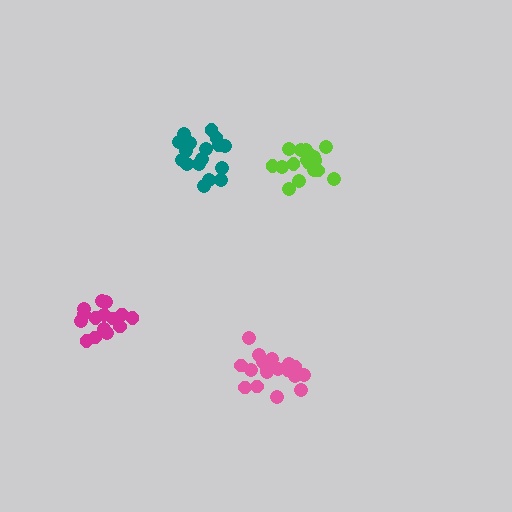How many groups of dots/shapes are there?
There are 4 groups.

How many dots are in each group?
Group 1: 18 dots, Group 2: 18 dots, Group 3: 17 dots, Group 4: 15 dots (68 total).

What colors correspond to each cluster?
The clusters are colored: teal, pink, lime, magenta.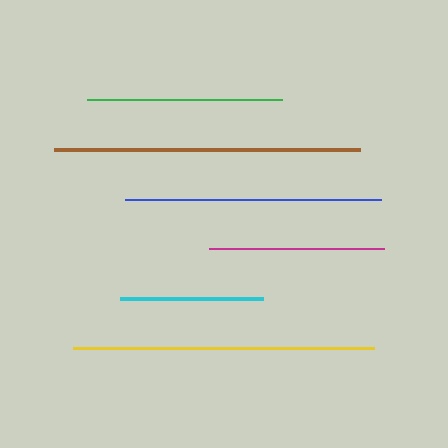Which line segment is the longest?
The brown line is the longest at approximately 306 pixels.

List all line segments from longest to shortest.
From longest to shortest: brown, yellow, blue, green, magenta, cyan.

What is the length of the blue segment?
The blue segment is approximately 257 pixels long.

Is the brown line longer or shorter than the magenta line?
The brown line is longer than the magenta line.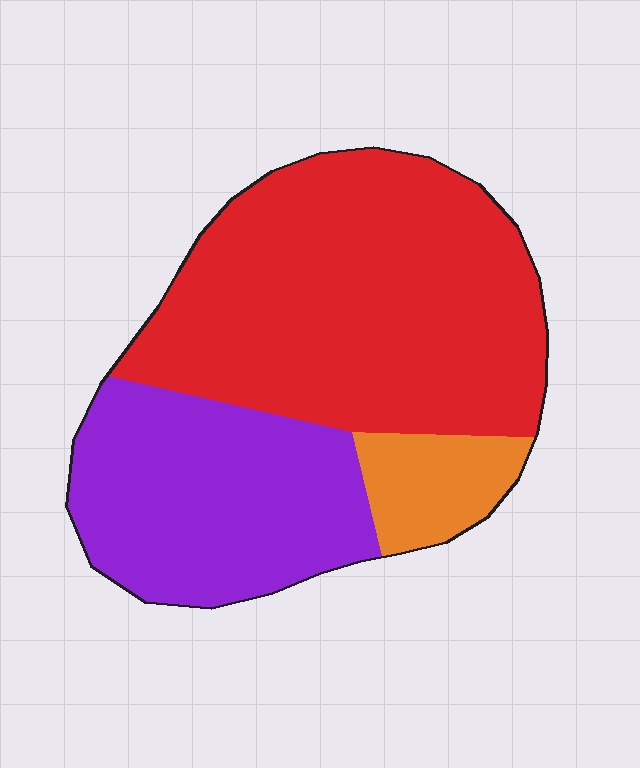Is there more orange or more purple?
Purple.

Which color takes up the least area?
Orange, at roughly 10%.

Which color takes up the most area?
Red, at roughly 55%.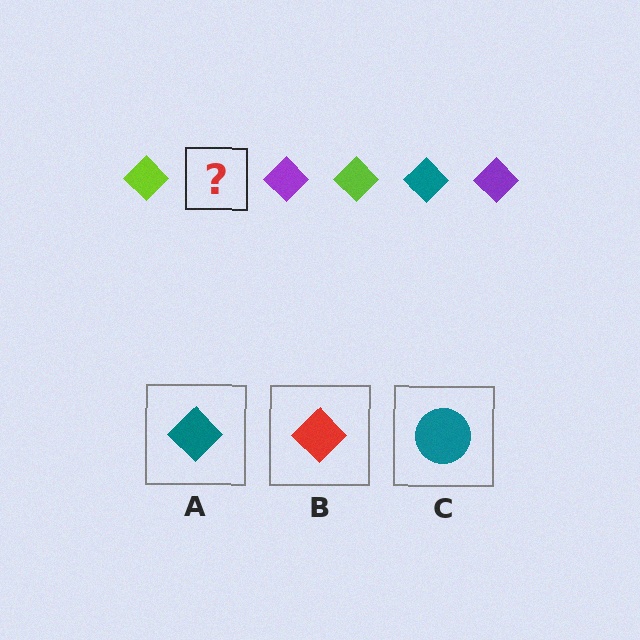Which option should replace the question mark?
Option A.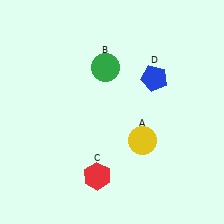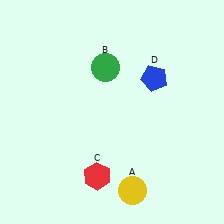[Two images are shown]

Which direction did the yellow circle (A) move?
The yellow circle (A) moved down.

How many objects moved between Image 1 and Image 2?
1 object moved between the two images.